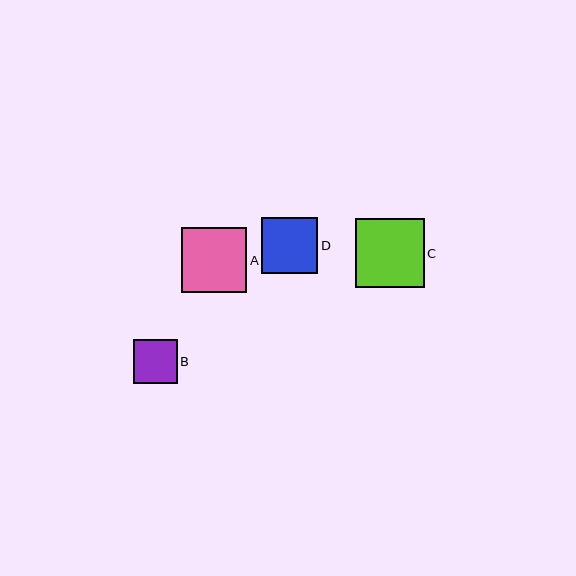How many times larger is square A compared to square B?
Square A is approximately 1.5 times the size of square B.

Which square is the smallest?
Square B is the smallest with a size of approximately 44 pixels.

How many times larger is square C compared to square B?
Square C is approximately 1.6 times the size of square B.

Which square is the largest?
Square C is the largest with a size of approximately 69 pixels.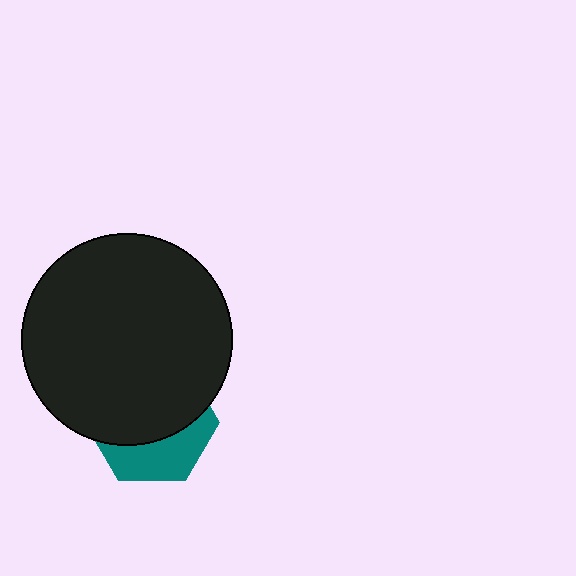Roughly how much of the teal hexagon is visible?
A small part of it is visible (roughly 36%).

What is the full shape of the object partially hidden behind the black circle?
The partially hidden object is a teal hexagon.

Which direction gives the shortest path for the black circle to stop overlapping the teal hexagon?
Moving up gives the shortest separation.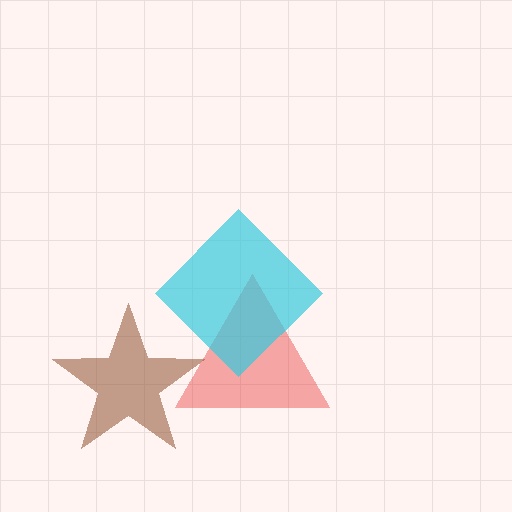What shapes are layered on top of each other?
The layered shapes are: a red triangle, a brown star, a cyan diamond.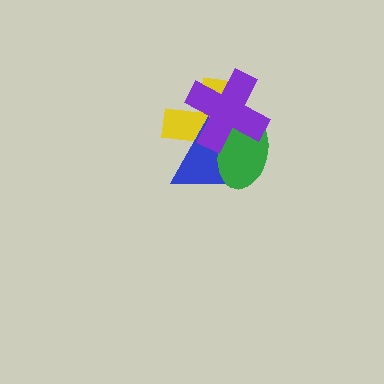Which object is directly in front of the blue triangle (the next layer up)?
The green ellipse is directly in front of the blue triangle.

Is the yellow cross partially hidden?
Yes, it is partially covered by another shape.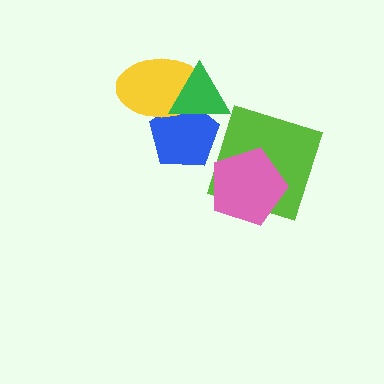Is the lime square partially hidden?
Yes, it is partially covered by another shape.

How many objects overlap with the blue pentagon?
2 objects overlap with the blue pentagon.